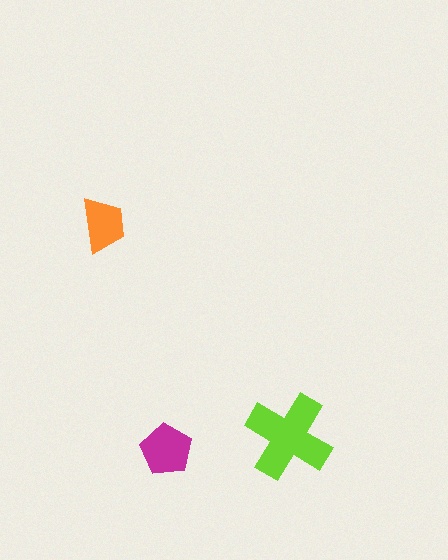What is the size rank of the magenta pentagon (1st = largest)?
2nd.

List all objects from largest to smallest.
The lime cross, the magenta pentagon, the orange trapezoid.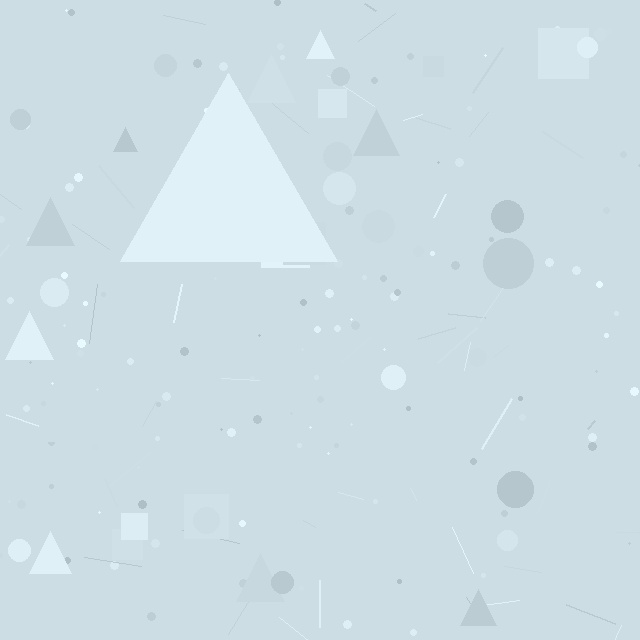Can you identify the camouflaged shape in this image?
The camouflaged shape is a triangle.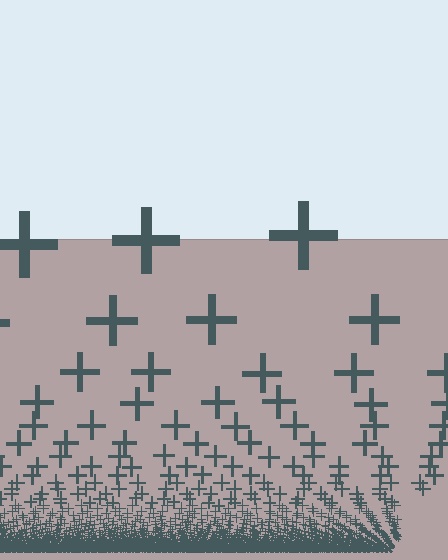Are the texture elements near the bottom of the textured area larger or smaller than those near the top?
Smaller. The gradient is inverted — elements near the bottom are smaller and denser.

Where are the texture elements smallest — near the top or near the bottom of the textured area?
Near the bottom.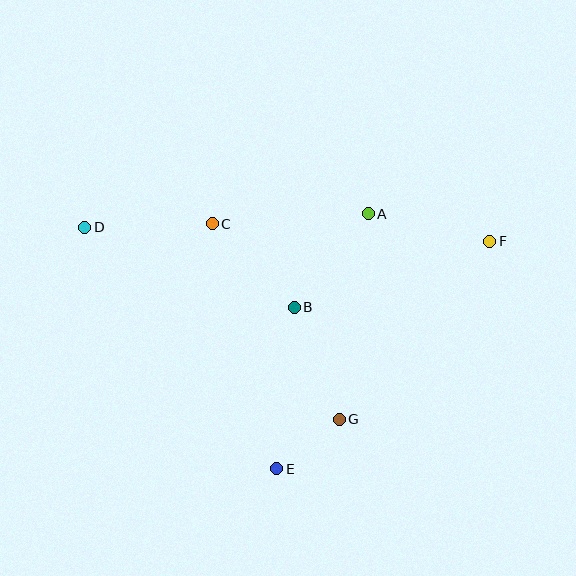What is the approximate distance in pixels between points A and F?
The distance between A and F is approximately 125 pixels.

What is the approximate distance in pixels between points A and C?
The distance between A and C is approximately 156 pixels.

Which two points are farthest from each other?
Points D and F are farthest from each other.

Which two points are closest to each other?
Points E and G are closest to each other.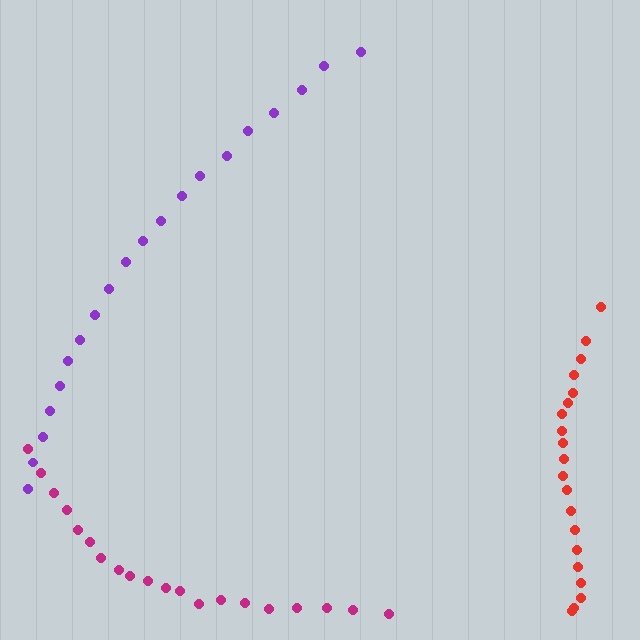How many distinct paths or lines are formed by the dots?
There are 3 distinct paths.